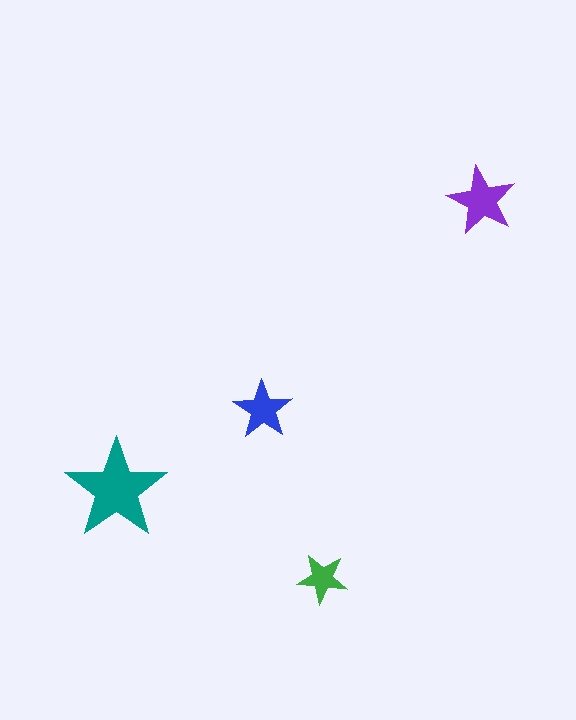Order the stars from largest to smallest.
the teal one, the purple one, the blue one, the green one.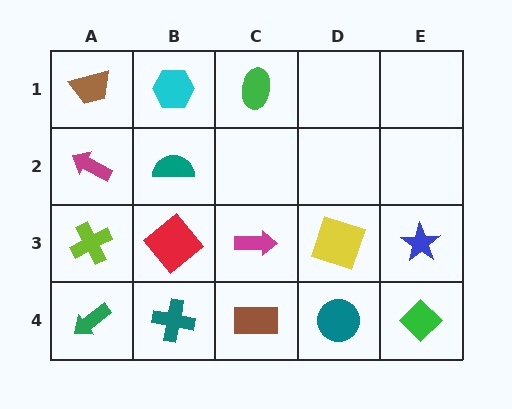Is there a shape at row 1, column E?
No, that cell is empty.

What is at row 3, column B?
A red diamond.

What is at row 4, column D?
A teal circle.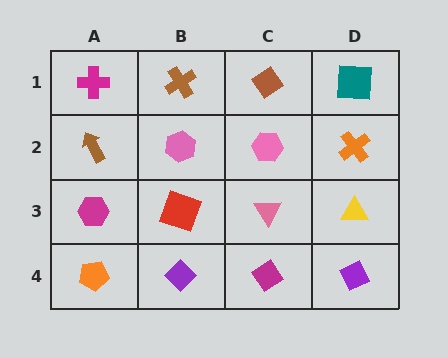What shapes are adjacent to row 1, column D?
An orange cross (row 2, column D), a brown diamond (row 1, column C).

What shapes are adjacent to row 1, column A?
A brown arrow (row 2, column A), a brown cross (row 1, column B).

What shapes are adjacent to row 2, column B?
A brown cross (row 1, column B), a red square (row 3, column B), a brown arrow (row 2, column A), a pink hexagon (row 2, column C).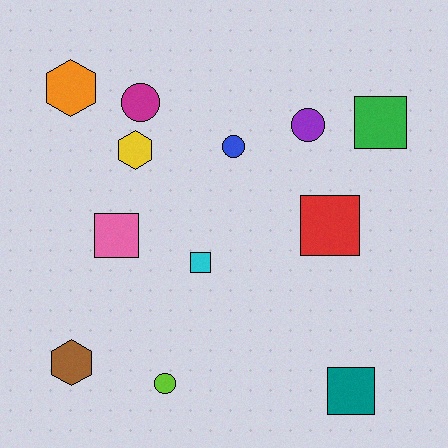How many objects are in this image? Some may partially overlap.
There are 12 objects.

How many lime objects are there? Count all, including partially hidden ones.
There is 1 lime object.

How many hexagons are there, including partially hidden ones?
There are 3 hexagons.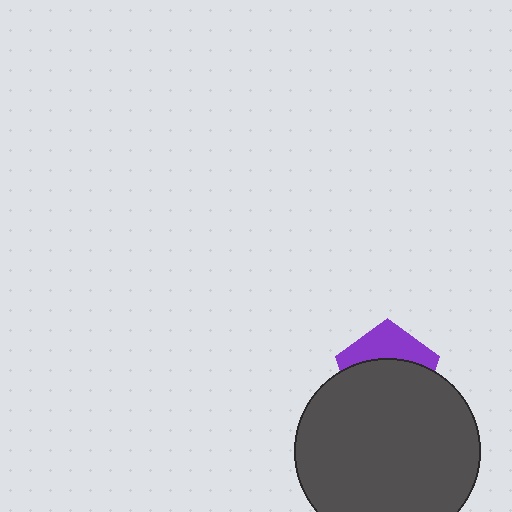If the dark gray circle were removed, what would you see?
You would see the complete purple pentagon.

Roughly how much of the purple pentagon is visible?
A small part of it is visible (roughly 36%).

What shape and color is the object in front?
The object in front is a dark gray circle.